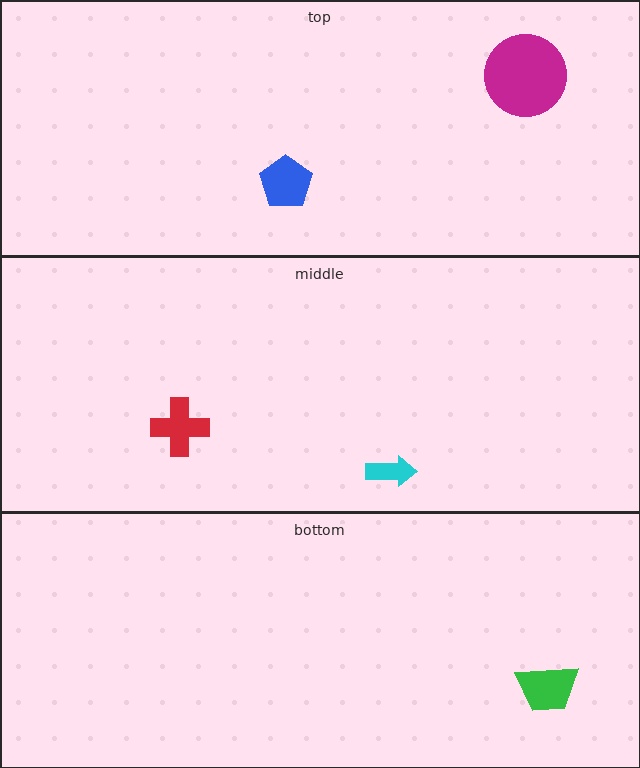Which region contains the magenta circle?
The top region.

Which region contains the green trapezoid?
The bottom region.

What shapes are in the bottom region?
The green trapezoid.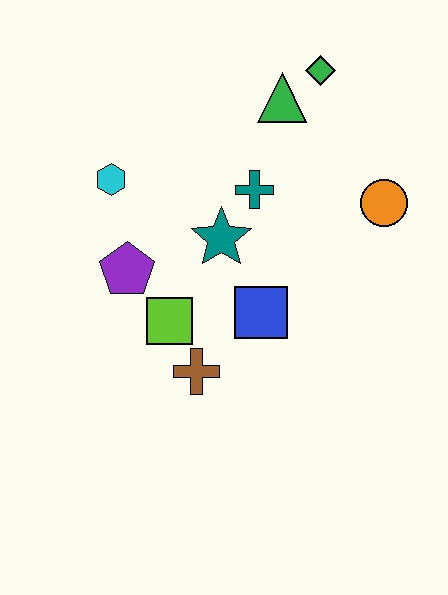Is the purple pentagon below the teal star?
Yes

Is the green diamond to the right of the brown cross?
Yes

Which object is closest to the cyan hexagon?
The purple pentagon is closest to the cyan hexagon.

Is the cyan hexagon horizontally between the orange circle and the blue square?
No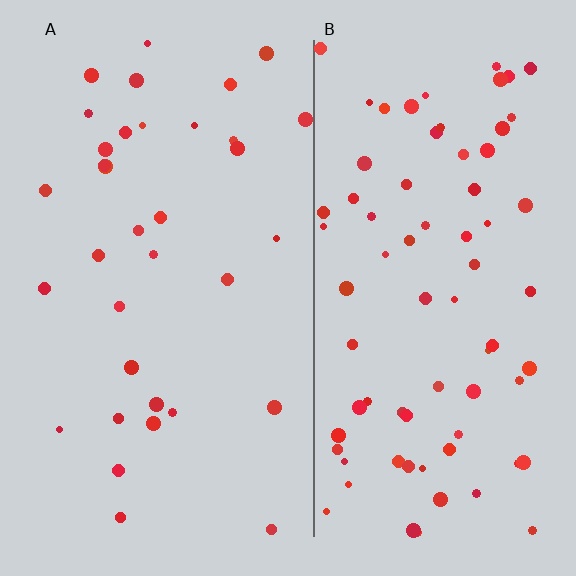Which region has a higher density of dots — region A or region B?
B (the right).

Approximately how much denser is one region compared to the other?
Approximately 2.1× — region B over region A.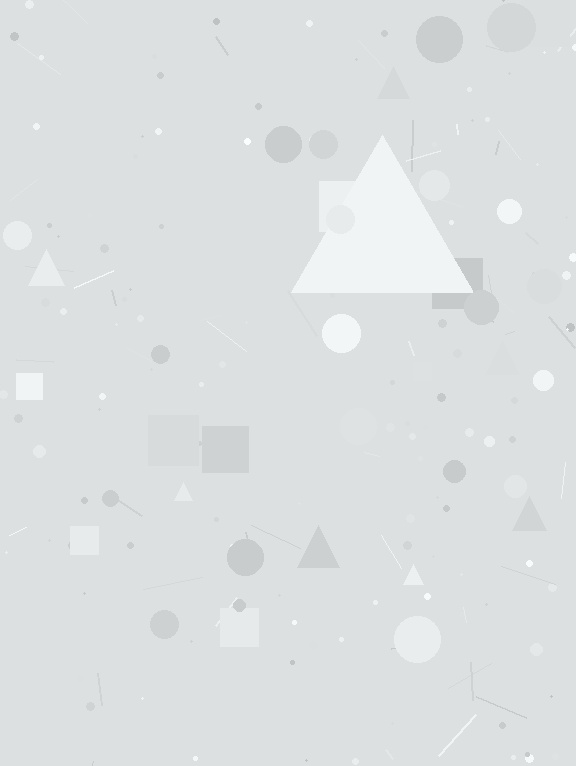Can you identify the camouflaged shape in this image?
The camouflaged shape is a triangle.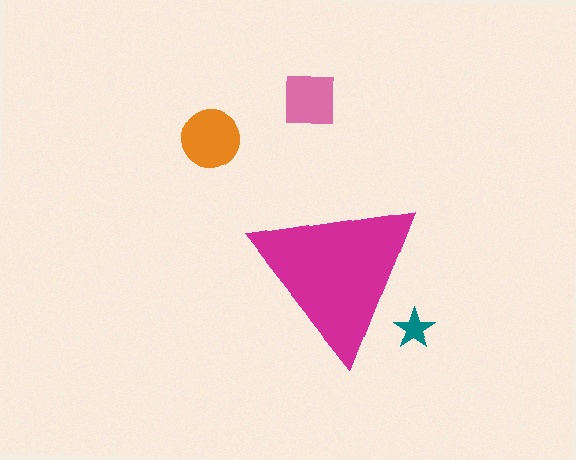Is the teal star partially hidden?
Yes, the teal star is partially hidden behind the magenta triangle.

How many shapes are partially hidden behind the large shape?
1 shape is partially hidden.